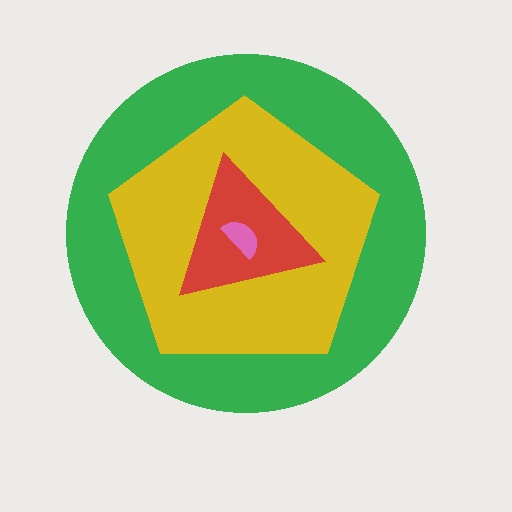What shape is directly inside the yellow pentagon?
The red triangle.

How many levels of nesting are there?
4.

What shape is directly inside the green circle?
The yellow pentagon.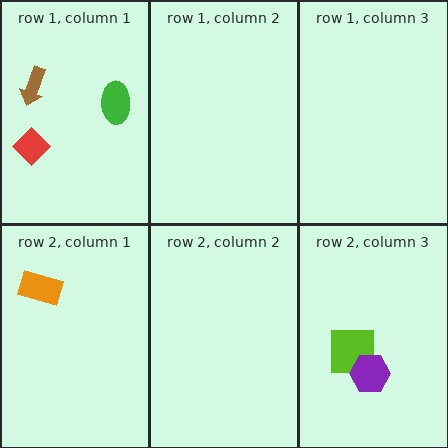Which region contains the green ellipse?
The row 1, column 1 region.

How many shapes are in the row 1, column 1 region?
3.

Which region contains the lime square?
The row 2, column 3 region.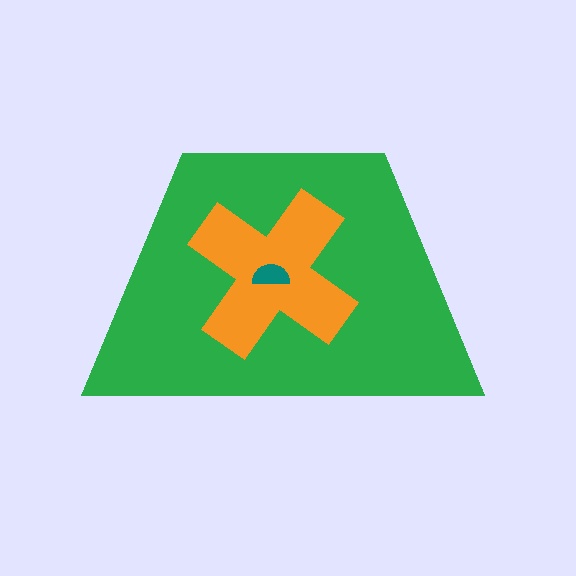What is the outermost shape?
The green trapezoid.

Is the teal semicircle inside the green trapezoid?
Yes.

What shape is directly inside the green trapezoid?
The orange cross.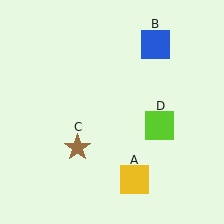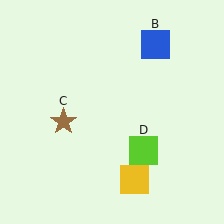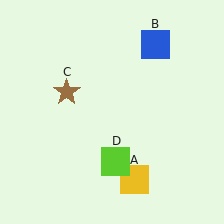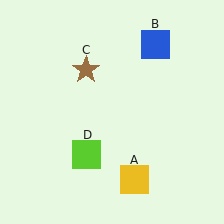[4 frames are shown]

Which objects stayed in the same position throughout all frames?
Yellow square (object A) and blue square (object B) remained stationary.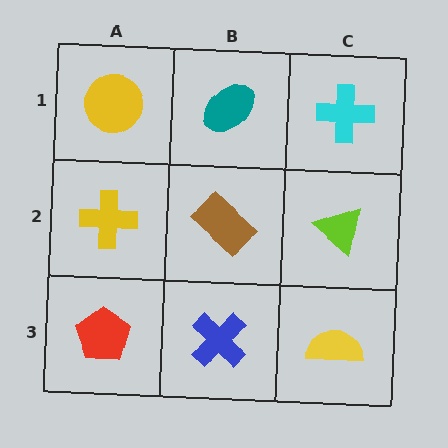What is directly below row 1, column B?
A brown rectangle.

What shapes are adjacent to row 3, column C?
A lime triangle (row 2, column C), a blue cross (row 3, column B).